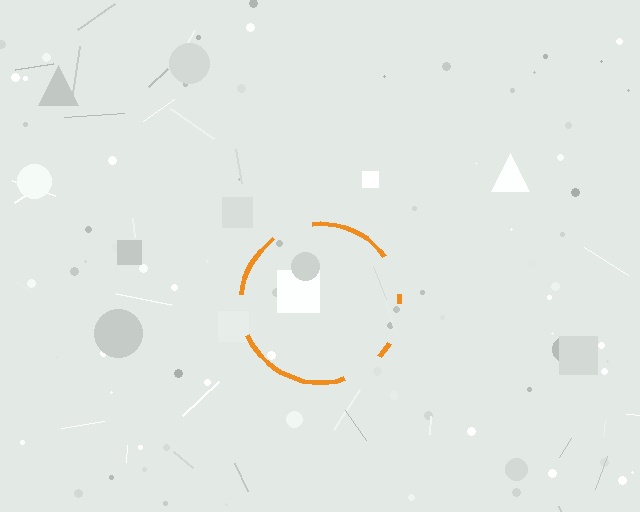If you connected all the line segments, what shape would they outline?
They would outline a circle.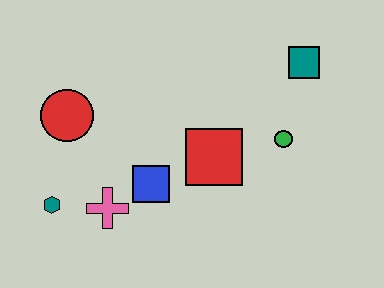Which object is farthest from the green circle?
The teal hexagon is farthest from the green circle.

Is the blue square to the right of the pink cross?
Yes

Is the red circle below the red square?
No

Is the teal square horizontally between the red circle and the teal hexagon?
No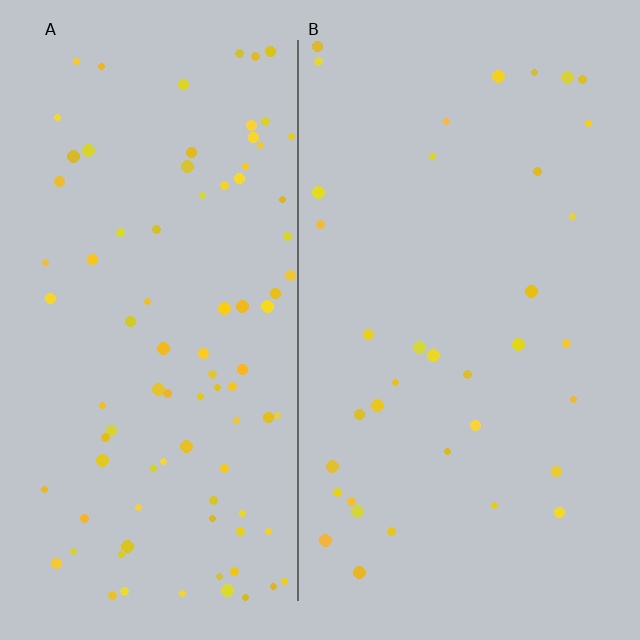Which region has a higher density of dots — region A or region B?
A (the left).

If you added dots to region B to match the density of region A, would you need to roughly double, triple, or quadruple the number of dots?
Approximately double.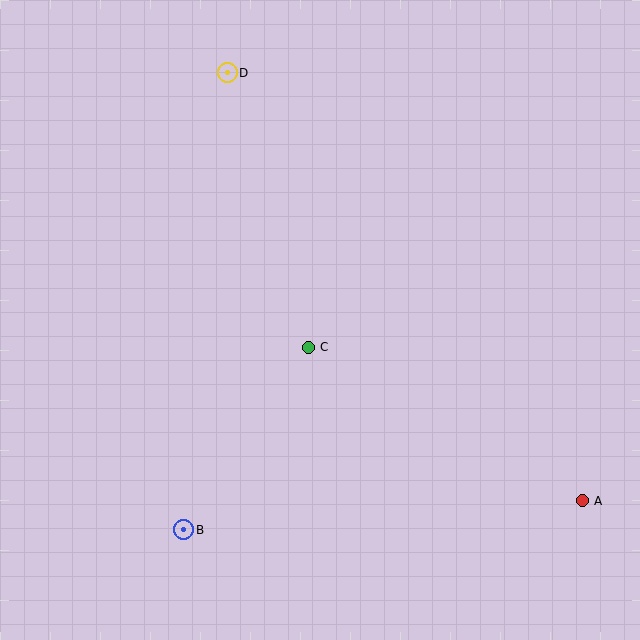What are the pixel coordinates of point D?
Point D is at (227, 73).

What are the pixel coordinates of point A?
Point A is at (582, 501).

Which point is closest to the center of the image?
Point C at (308, 347) is closest to the center.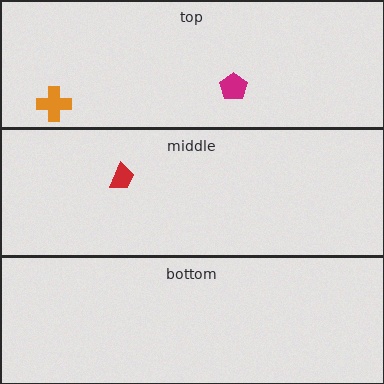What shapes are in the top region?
The orange cross, the magenta pentagon.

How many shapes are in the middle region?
1.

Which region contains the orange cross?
The top region.